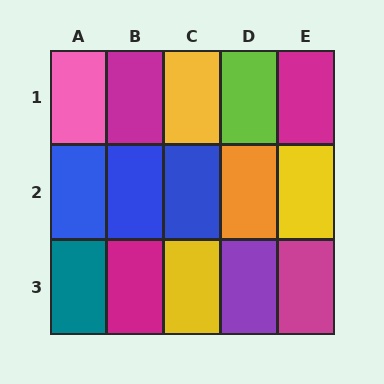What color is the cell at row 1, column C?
Yellow.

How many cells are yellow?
3 cells are yellow.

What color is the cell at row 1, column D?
Lime.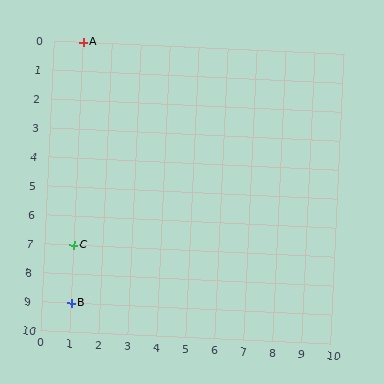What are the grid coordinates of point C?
Point C is at grid coordinates (1, 7).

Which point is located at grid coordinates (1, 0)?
Point A is at (1, 0).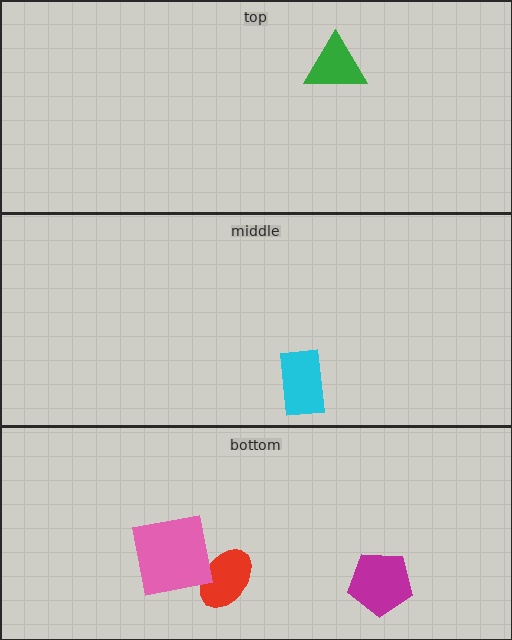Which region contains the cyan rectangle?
The middle region.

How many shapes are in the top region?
1.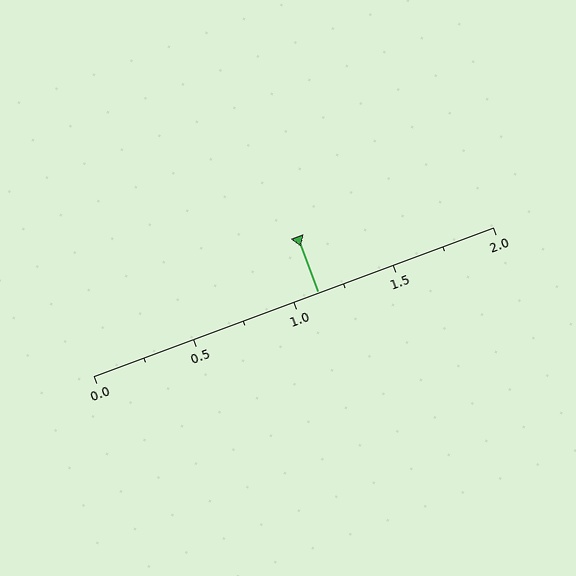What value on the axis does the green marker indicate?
The marker indicates approximately 1.12.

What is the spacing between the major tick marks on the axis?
The major ticks are spaced 0.5 apart.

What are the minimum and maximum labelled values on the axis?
The axis runs from 0.0 to 2.0.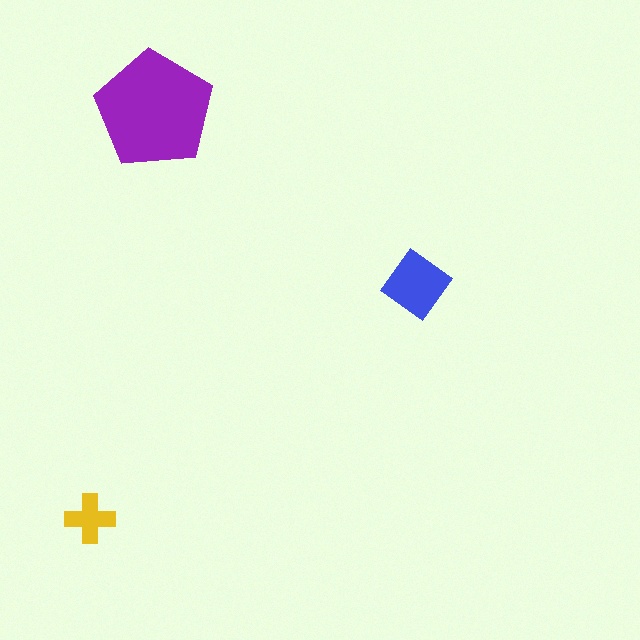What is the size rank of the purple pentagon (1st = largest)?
1st.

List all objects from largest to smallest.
The purple pentagon, the blue diamond, the yellow cross.